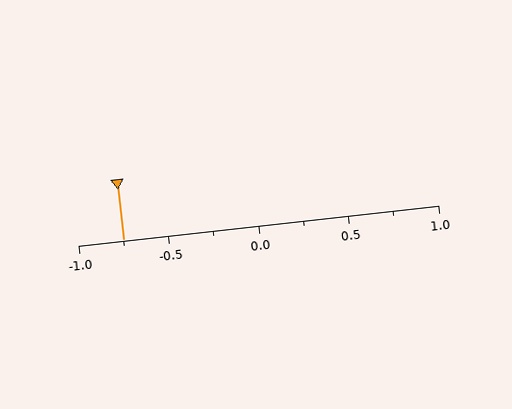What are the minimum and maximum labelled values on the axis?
The axis runs from -1.0 to 1.0.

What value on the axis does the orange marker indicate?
The marker indicates approximately -0.75.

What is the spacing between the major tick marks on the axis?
The major ticks are spaced 0.5 apart.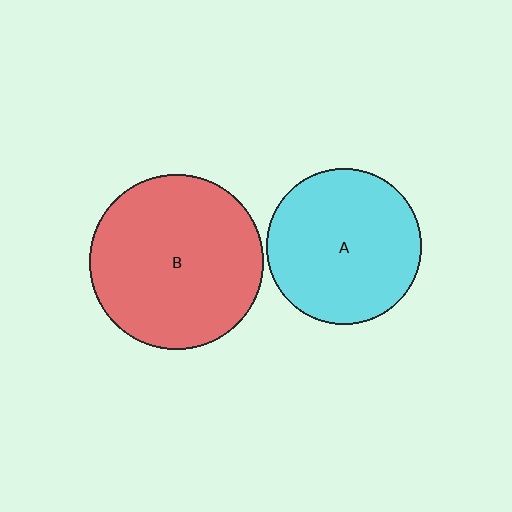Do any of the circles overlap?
No, none of the circles overlap.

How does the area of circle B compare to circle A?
Approximately 1.3 times.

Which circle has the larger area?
Circle B (red).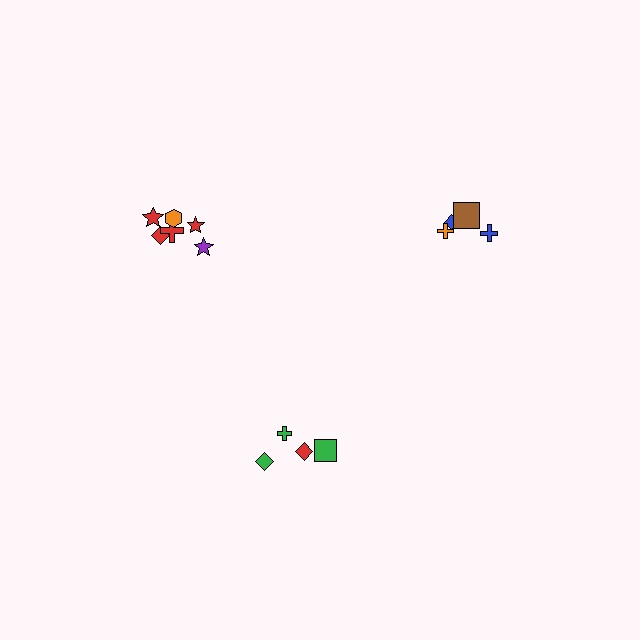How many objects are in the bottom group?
There are 4 objects.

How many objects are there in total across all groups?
There are 14 objects.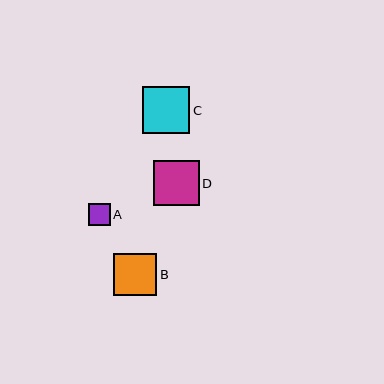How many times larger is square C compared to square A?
Square C is approximately 2.1 times the size of square A.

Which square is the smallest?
Square A is the smallest with a size of approximately 22 pixels.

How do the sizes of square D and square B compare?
Square D and square B are approximately the same size.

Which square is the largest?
Square C is the largest with a size of approximately 47 pixels.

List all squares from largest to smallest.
From largest to smallest: C, D, B, A.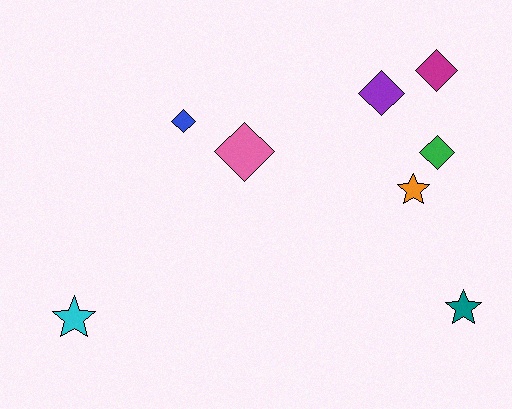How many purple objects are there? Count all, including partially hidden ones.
There is 1 purple object.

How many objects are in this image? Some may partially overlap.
There are 8 objects.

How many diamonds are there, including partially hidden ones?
There are 5 diamonds.